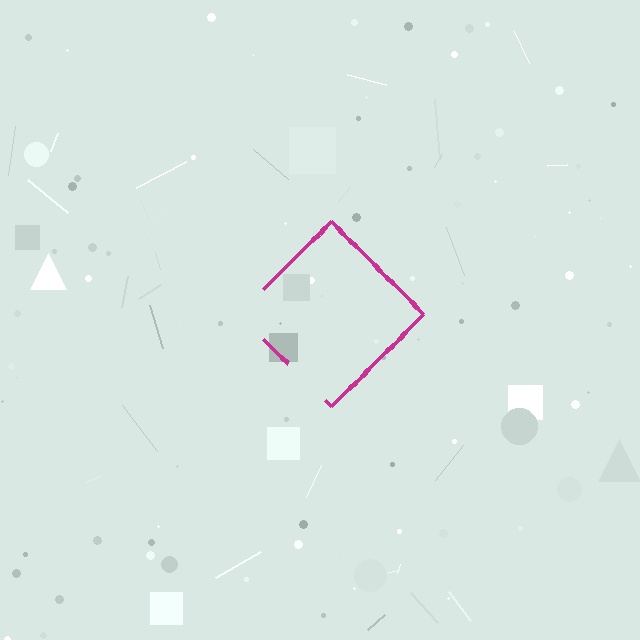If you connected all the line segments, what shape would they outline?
They would outline a diamond.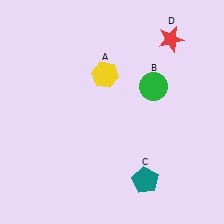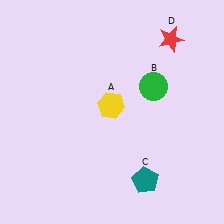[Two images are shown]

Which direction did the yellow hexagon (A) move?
The yellow hexagon (A) moved down.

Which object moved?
The yellow hexagon (A) moved down.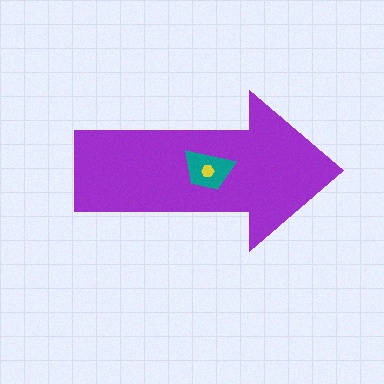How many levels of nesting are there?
3.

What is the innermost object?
The yellow hexagon.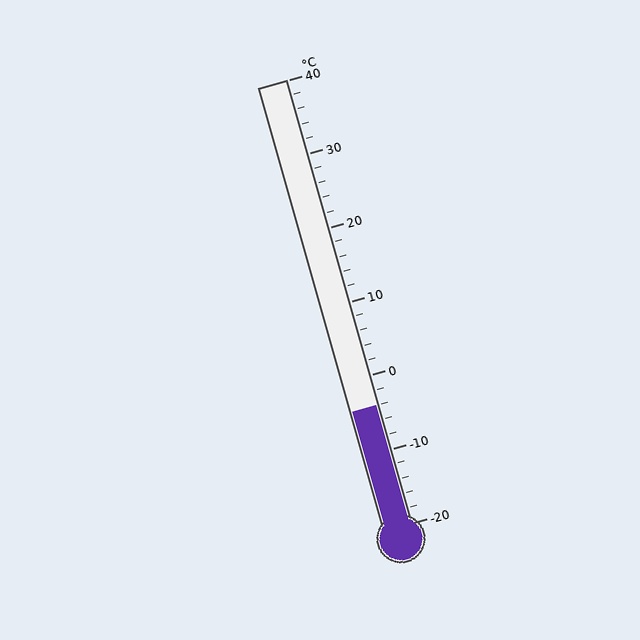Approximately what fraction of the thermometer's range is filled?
The thermometer is filled to approximately 25% of its range.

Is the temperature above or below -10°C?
The temperature is above -10°C.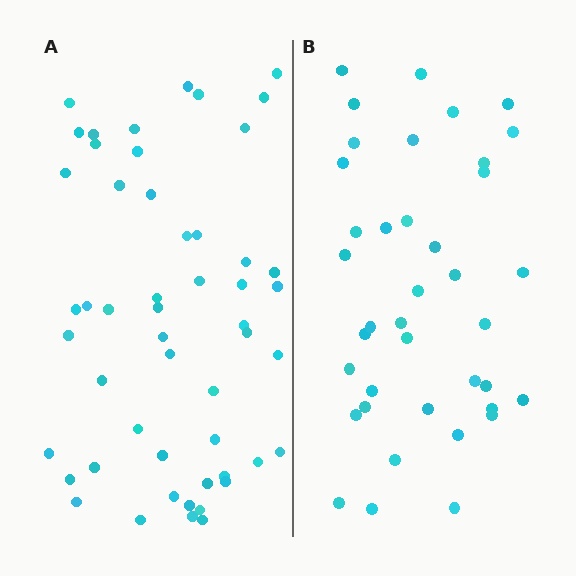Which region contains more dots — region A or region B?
Region A (the left region) has more dots.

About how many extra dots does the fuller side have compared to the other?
Region A has approximately 15 more dots than region B.